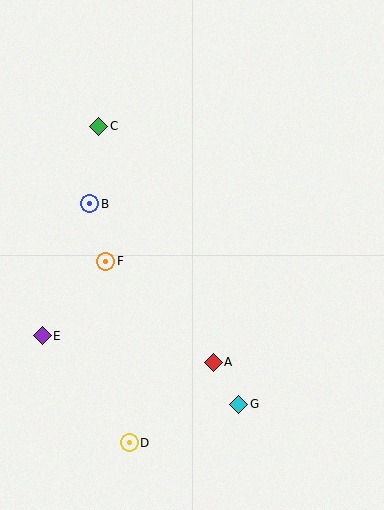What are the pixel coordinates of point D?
Point D is at (129, 443).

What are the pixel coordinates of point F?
Point F is at (106, 261).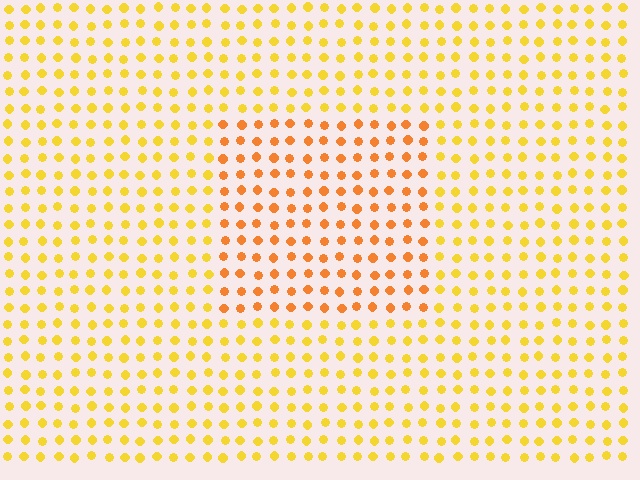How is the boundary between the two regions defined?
The boundary is defined purely by a slight shift in hue (about 26 degrees). Spacing, size, and orientation are identical on both sides.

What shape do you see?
I see a rectangle.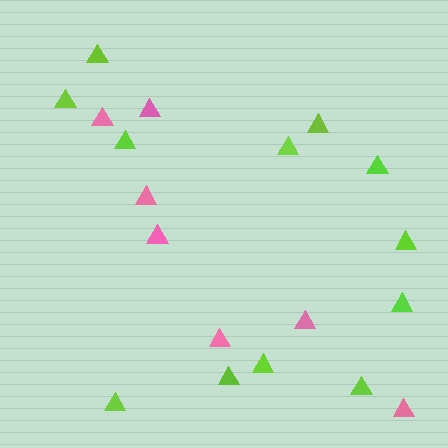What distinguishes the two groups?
There are 2 groups: one group of lime triangles (12) and one group of pink triangles (7).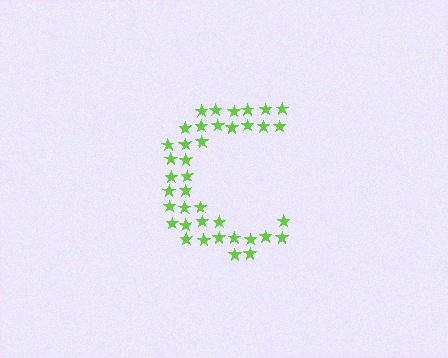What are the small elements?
The small elements are stars.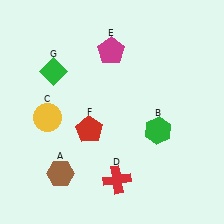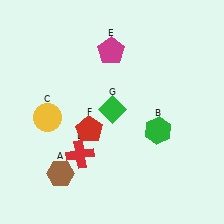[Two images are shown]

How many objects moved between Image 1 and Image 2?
2 objects moved between the two images.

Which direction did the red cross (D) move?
The red cross (D) moved left.